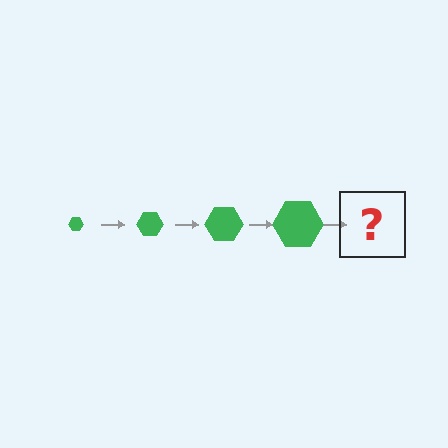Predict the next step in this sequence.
The next step is a green hexagon, larger than the previous one.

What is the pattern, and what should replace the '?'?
The pattern is that the hexagon gets progressively larger each step. The '?' should be a green hexagon, larger than the previous one.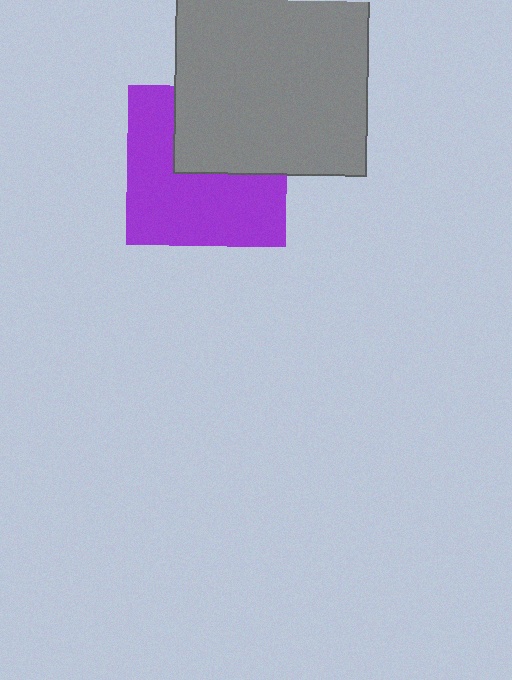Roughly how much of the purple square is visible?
About half of it is visible (roughly 61%).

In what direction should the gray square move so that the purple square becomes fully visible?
The gray square should move up. That is the shortest direction to clear the overlap and leave the purple square fully visible.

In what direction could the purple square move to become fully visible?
The purple square could move down. That would shift it out from behind the gray square entirely.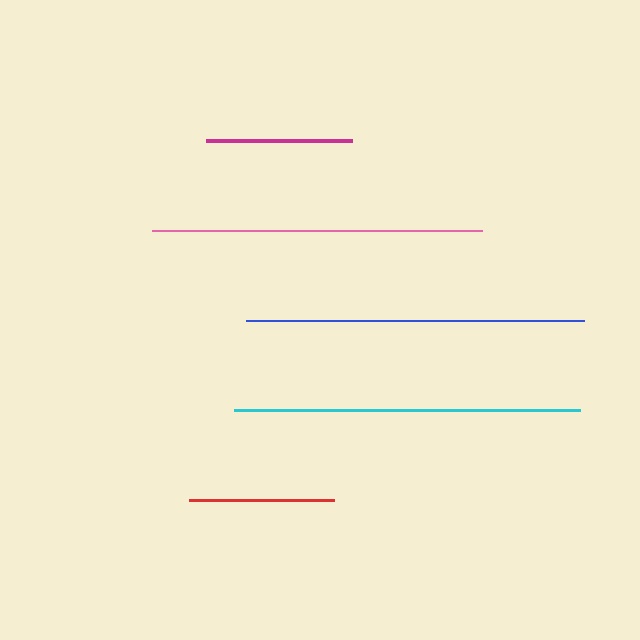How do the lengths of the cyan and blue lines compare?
The cyan and blue lines are approximately the same length.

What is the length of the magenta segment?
The magenta segment is approximately 146 pixels long.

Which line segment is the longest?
The cyan line is the longest at approximately 347 pixels.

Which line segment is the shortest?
The red line is the shortest at approximately 145 pixels.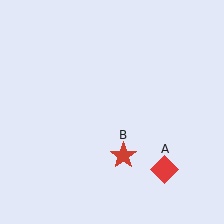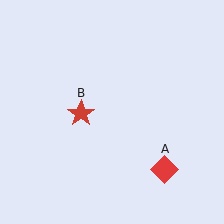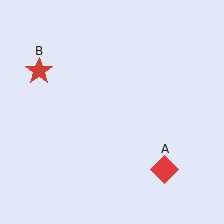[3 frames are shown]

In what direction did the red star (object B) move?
The red star (object B) moved up and to the left.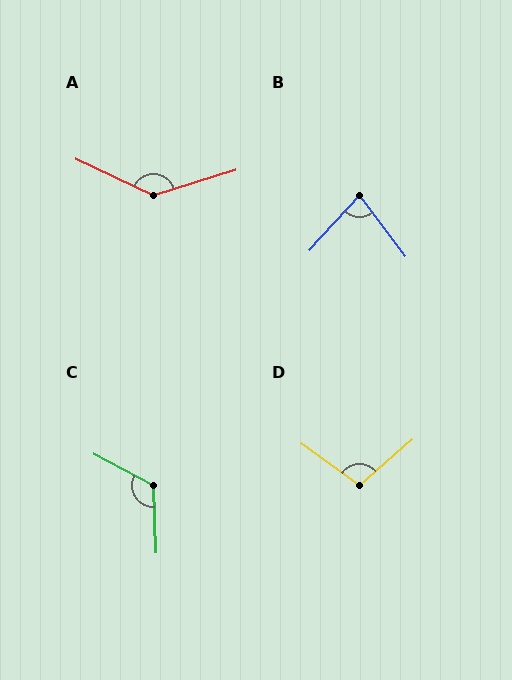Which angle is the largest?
A, at approximately 138 degrees.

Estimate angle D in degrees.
Approximately 103 degrees.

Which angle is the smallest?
B, at approximately 79 degrees.